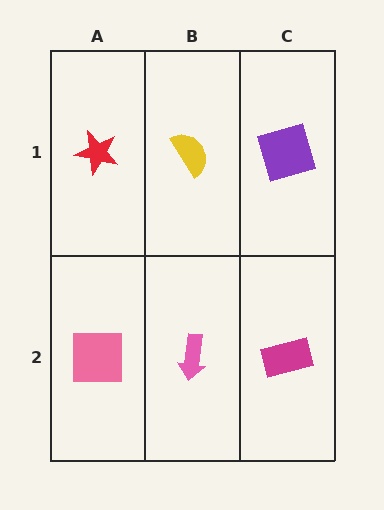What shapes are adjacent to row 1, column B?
A pink arrow (row 2, column B), a red star (row 1, column A), a purple square (row 1, column C).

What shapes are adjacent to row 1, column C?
A magenta rectangle (row 2, column C), a yellow semicircle (row 1, column B).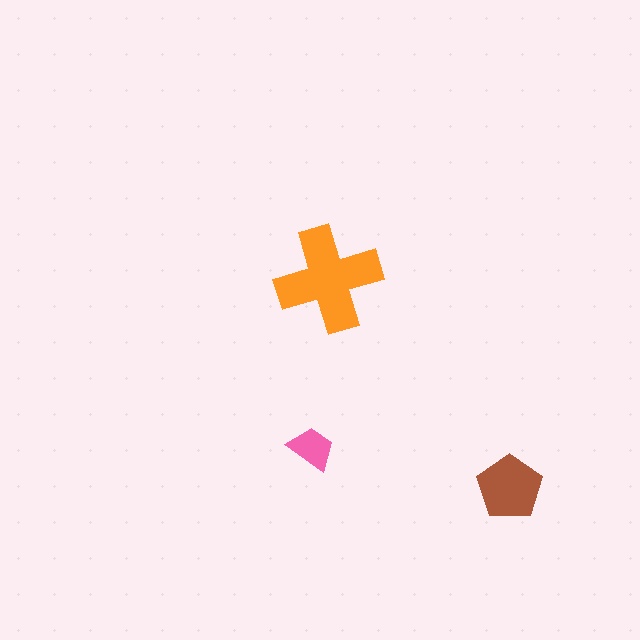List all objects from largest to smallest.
The orange cross, the brown pentagon, the pink trapezoid.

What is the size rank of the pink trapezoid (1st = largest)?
3rd.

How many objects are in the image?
There are 3 objects in the image.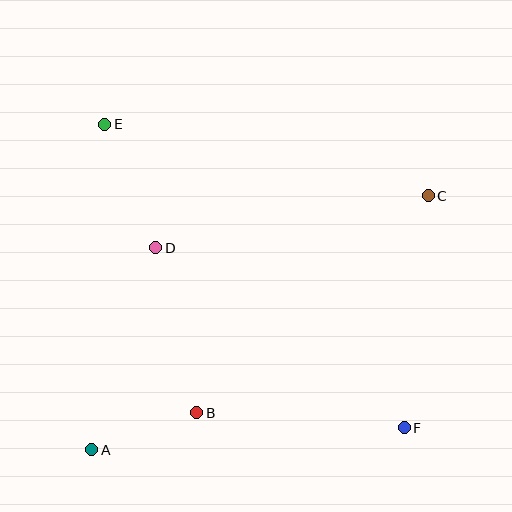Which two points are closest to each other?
Points A and B are closest to each other.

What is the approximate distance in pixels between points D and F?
The distance between D and F is approximately 307 pixels.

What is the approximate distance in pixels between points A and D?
The distance between A and D is approximately 212 pixels.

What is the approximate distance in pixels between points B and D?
The distance between B and D is approximately 170 pixels.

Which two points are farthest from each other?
Points E and F are farthest from each other.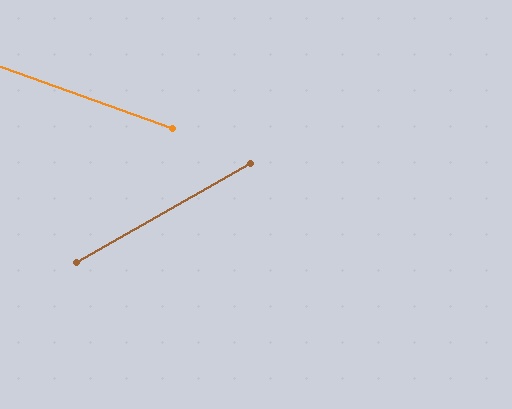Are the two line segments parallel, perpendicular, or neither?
Neither parallel nor perpendicular — they differ by about 49°.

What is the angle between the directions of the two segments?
Approximately 49 degrees.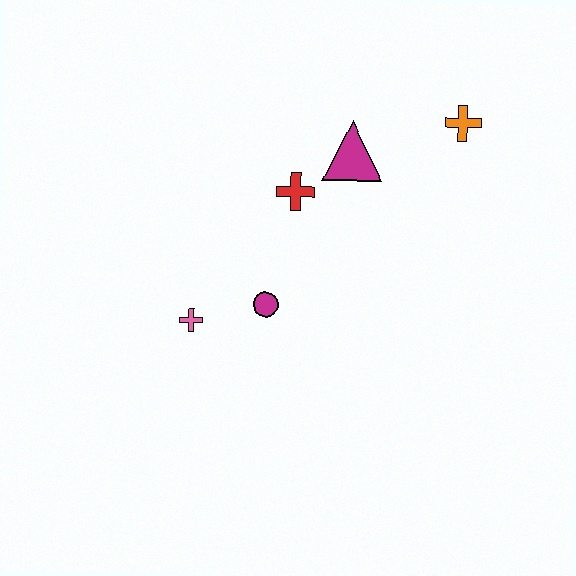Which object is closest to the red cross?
The magenta triangle is closest to the red cross.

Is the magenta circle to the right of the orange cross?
No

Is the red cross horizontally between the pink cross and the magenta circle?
No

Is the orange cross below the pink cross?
No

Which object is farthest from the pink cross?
The orange cross is farthest from the pink cross.